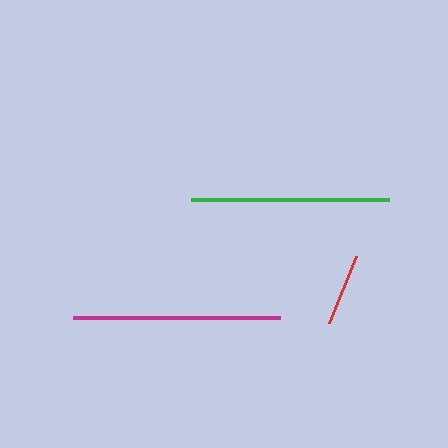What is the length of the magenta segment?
The magenta segment is approximately 208 pixels long.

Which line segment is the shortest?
The red line is the shortest at approximately 72 pixels.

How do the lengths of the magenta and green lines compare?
The magenta and green lines are approximately the same length.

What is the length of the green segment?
The green segment is approximately 198 pixels long.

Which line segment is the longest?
The magenta line is the longest at approximately 208 pixels.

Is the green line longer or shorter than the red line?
The green line is longer than the red line.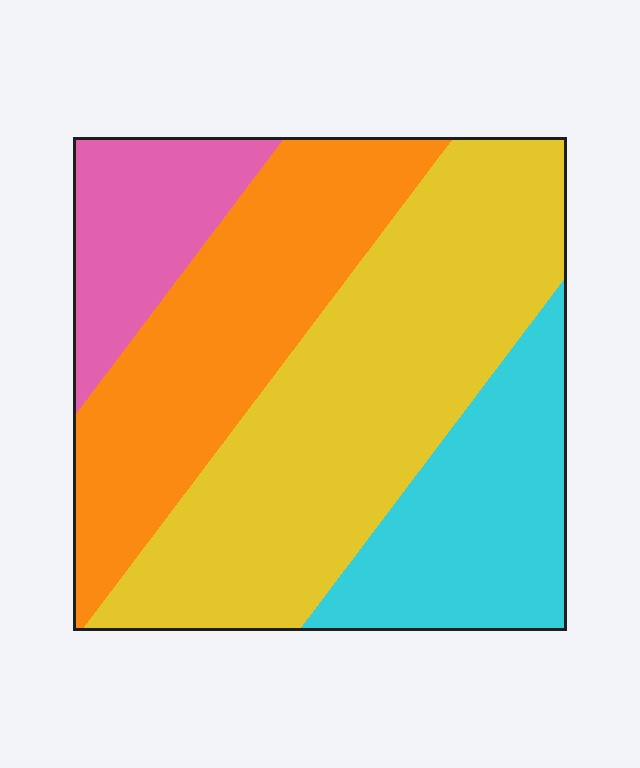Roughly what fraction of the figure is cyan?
Cyan covers roughly 20% of the figure.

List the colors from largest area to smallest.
From largest to smallest: yellow, orange, cyan, pink.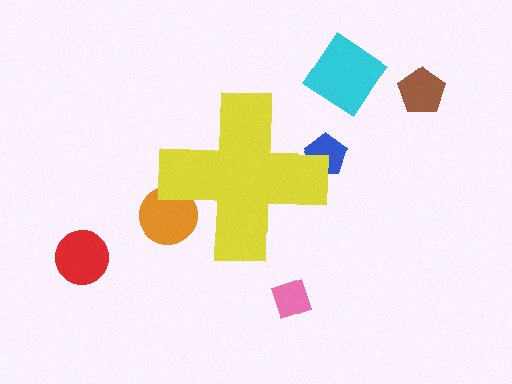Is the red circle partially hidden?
No, the red circle is fully visible.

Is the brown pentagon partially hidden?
No, the brown pentagon is fully visible.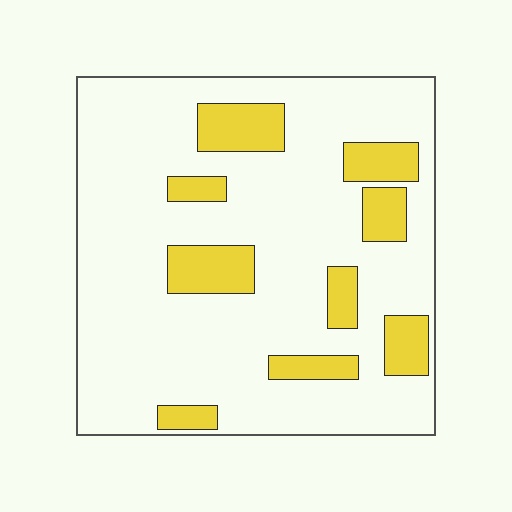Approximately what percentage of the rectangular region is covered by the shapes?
Approximately 20%.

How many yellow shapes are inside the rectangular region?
9.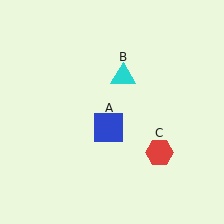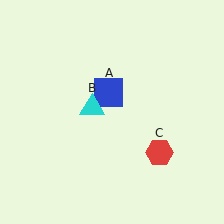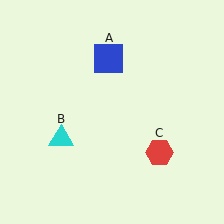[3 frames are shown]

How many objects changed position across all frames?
2 objects changed position: blue square (object A), cyan triangle (object B).